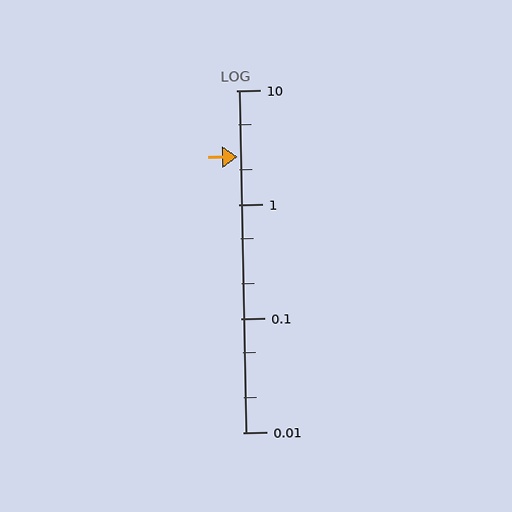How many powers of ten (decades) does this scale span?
The scale spans 3 decades, from 0.01 to 10.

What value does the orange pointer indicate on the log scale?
The pointer indicates approximately 2.6.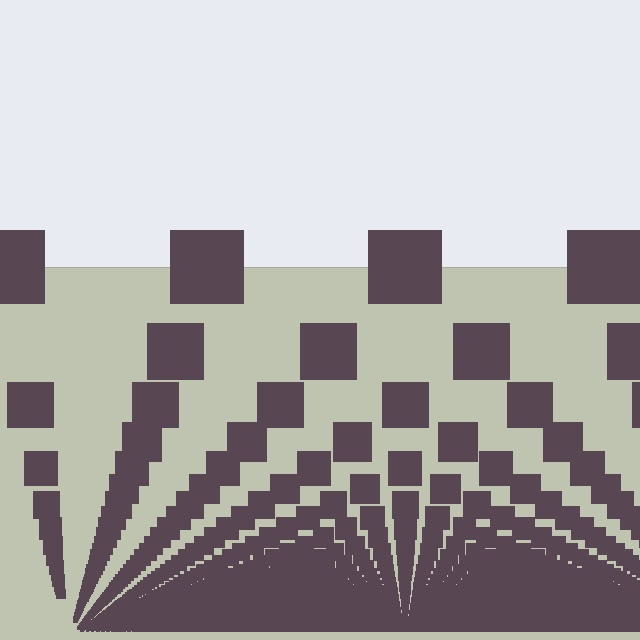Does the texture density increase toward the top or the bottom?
Density increases toward the bottom.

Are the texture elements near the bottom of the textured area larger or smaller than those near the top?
Smaller. The gradient is inverted — elements near the bottom are smaller and denser.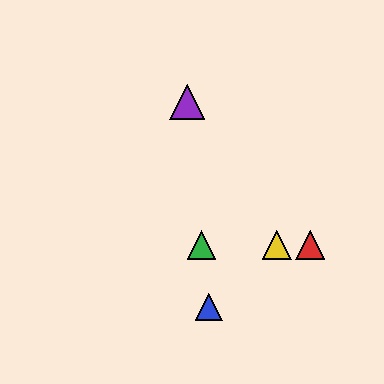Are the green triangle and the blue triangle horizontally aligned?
No, the green triangle is at y≈245 and the blue triangle is at y≈307.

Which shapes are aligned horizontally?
The red triangle, the green triangle, the yellow triangle are aligned horizontally.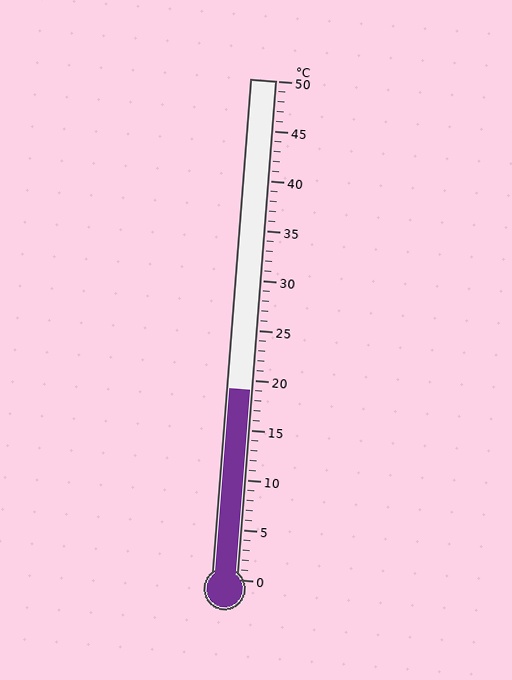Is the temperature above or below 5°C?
The temperature is above 5°C.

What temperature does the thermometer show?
The thermometer shows approximately 19°C.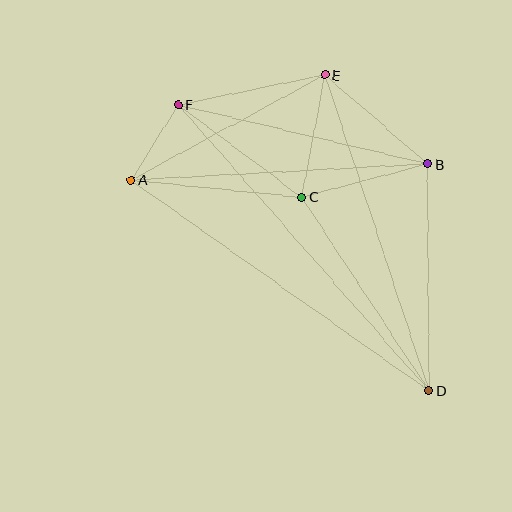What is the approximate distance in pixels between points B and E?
The distance between B and E is approximately 136 pixels.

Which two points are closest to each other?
Points A and F are closest to each other.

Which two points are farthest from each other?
Points D and F are farthest from each other.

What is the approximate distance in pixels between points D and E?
The distance between D and E is approximately 332 pixels.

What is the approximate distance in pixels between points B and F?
The distance between B and F is approximately 256 pixels.